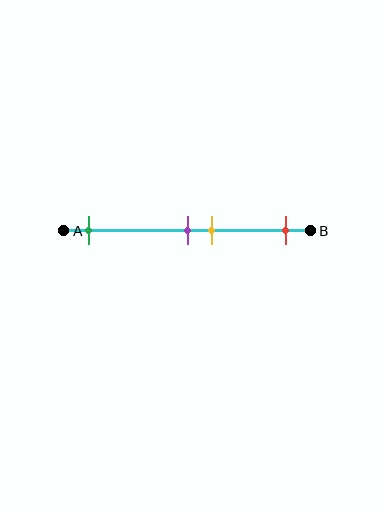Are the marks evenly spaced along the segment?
No, the marks are not evenly spaced.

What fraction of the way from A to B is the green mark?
The green mark is approximately 10% (0.1) of the way from A to B.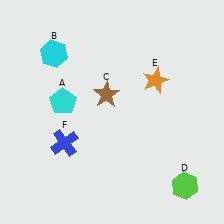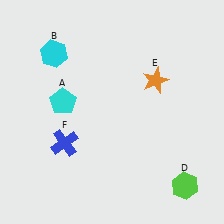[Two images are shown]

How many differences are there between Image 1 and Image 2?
There is 1 difference between the two images.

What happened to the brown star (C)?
The brown star (C) was removed in Image 2. It was in the top-left area of Image 1.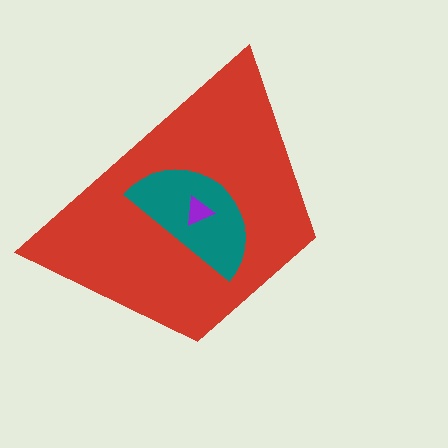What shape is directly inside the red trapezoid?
The teal semicircle.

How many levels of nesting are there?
3.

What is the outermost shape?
The red trapezoid.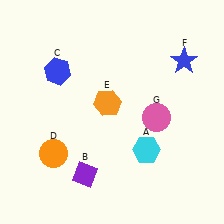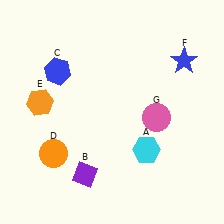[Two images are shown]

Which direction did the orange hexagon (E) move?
The orange hexagon (E) moved left.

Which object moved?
The orange hexagon (E) moved left.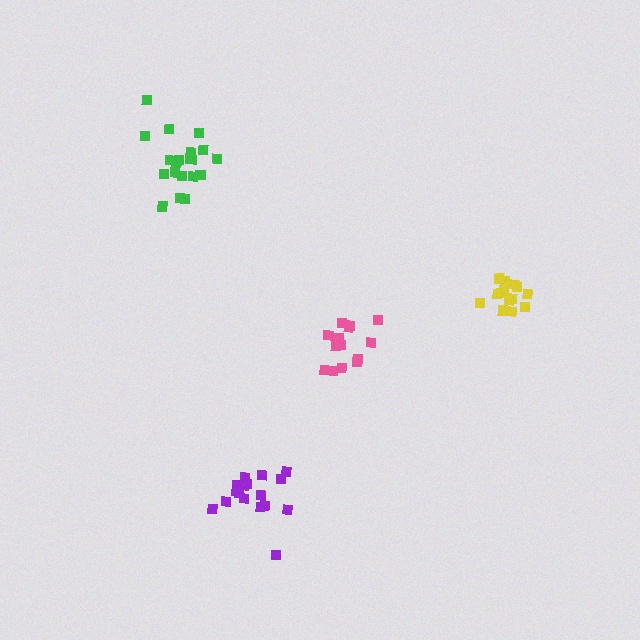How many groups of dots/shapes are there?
There are 4 groups.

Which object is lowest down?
The purple cluster is bottommost.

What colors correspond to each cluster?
The clusters are colored: yellow, purple, green, pink.